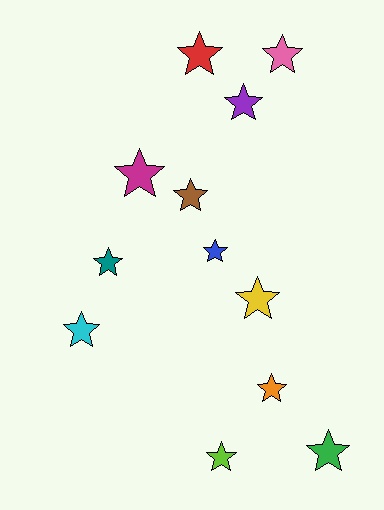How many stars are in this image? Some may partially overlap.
There are 12 stars.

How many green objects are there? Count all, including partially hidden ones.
There is 1 green object.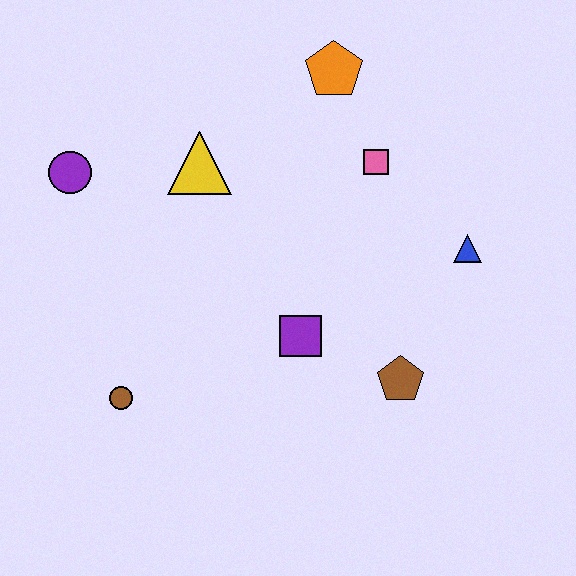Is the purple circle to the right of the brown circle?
No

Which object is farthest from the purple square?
The purple circle is farthest from the purple square.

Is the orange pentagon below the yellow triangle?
No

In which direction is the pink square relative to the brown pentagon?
The pink square is above the brown pentagon.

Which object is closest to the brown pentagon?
The purple square is closest to the brown pentagon.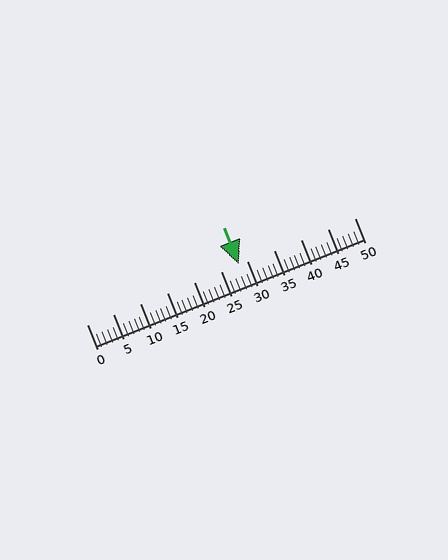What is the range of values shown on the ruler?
The ruler shows values from 0 to 50.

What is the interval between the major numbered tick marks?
The major tick marks are spaced 5 units apart.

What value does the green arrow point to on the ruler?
The green arrow points to approximately 28.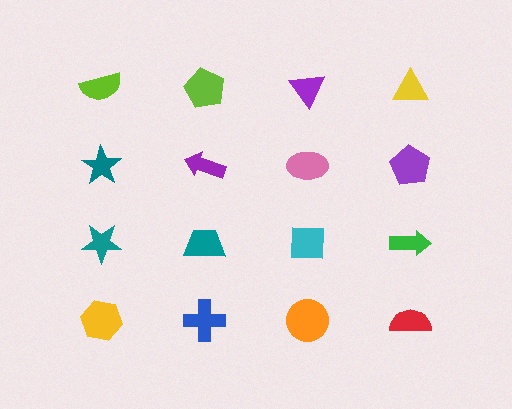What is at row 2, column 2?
A purple arrow.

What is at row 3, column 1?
A teal star.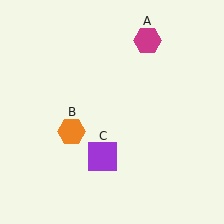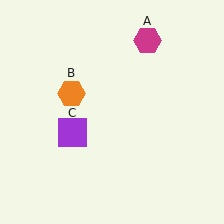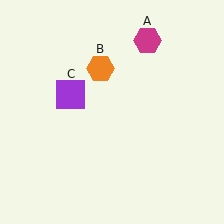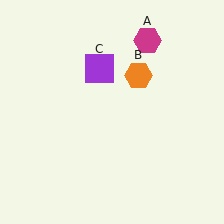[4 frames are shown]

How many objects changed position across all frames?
2 objects changed position: orange hexagon (object B), purple square (object C).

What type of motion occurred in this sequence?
The orange hexagon (object B), purple square (object C) rotated clockwise around the center of the scene.